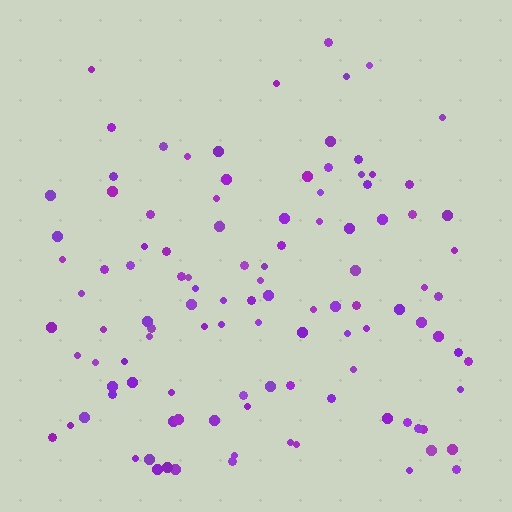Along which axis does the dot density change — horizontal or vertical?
Vertical.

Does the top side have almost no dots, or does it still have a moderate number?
Still a moderate number, just noticeably fewer than the bottom.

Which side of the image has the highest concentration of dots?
The bottom.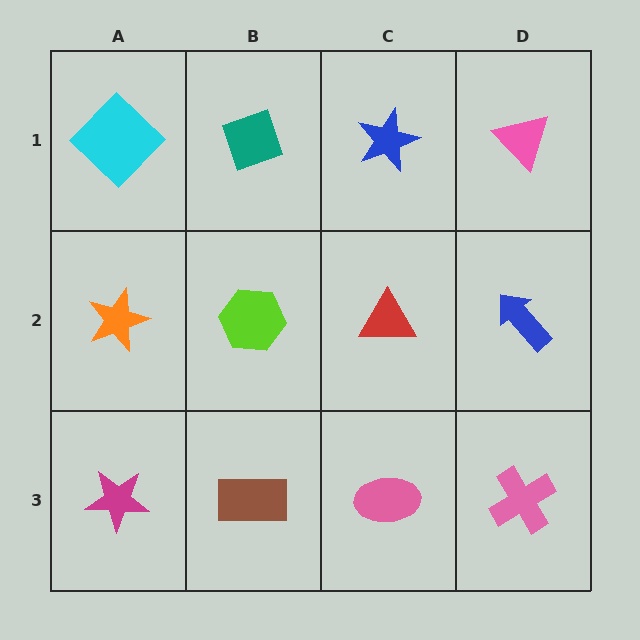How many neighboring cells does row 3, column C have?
3.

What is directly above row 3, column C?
A red triangle.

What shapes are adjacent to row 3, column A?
An orange star (row 2, column A), a brown rectangle (row 3, column B).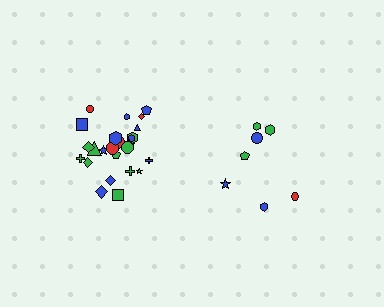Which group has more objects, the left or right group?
The left group.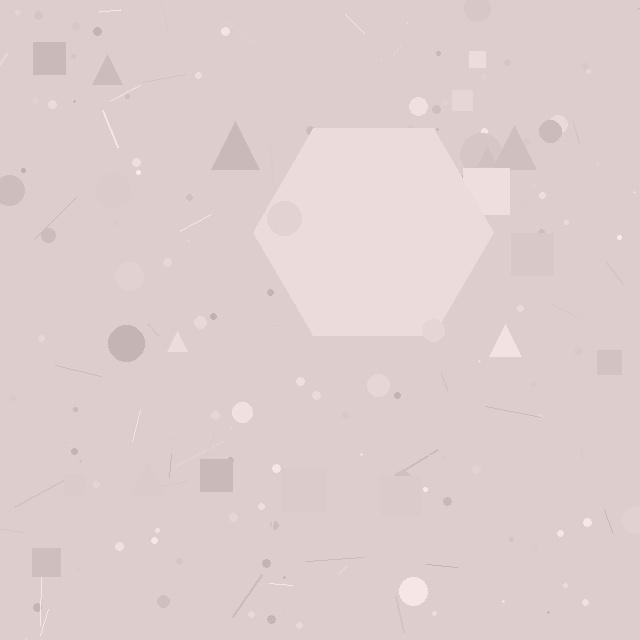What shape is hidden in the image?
A hexagon is hidden in the image.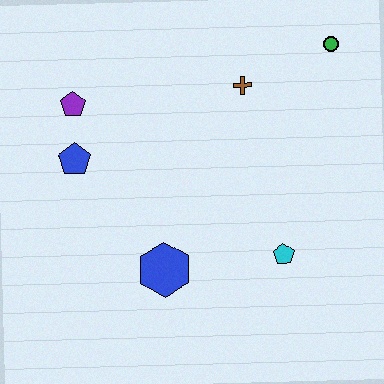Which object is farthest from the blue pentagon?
The green circle is farthest from the blue pentagon.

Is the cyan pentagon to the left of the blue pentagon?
No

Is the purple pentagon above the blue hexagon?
Yes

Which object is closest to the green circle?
The brown cross is closest to the green circle.